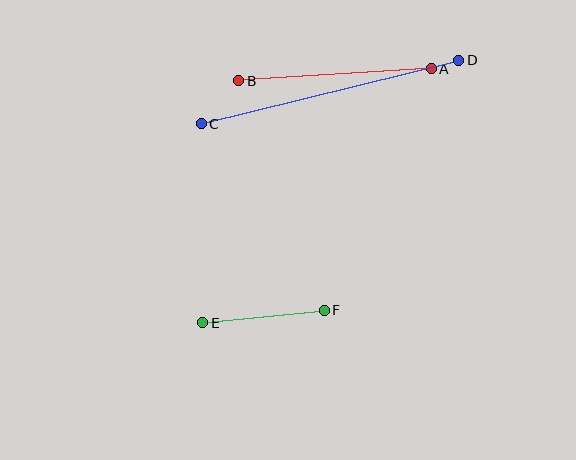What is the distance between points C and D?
The distance is approximately 265 pixels.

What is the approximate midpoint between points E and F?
The midpoint is at approximately (263, 316) pixels.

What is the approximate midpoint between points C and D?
The midpoint is at approximately (330, 92) pixels.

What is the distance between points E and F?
The distance is approximately 122 pixels.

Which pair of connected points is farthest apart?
Points C and D are farthest apart.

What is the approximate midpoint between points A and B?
The midpoint is at approximately (335, 75) pixels.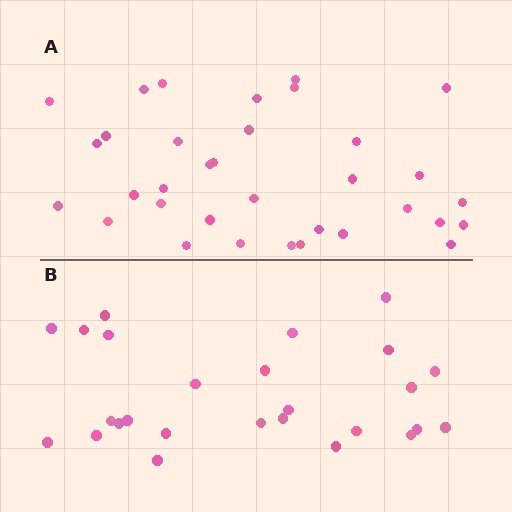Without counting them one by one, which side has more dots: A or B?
Region A (the top region) has more dots.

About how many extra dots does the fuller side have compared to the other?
Region A has roughly 8 or so more dots than region B.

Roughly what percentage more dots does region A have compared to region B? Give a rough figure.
About 30% more.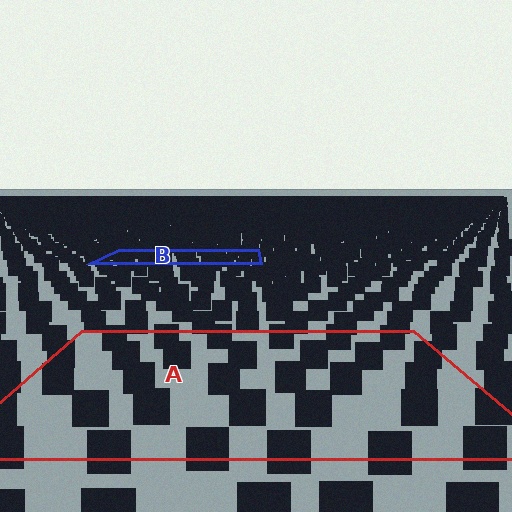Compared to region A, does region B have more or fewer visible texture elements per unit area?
Region B has more texture elements per unit area — they are packed more densely because it is farther away.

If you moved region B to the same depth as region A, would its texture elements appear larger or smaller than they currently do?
They would appear larger. At a closer depth, the same texture elements are projected at a bigger on-screen size.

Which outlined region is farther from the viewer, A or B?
Region B is farther from the viewer — the texture elements inside it appear smaller and more densely packed.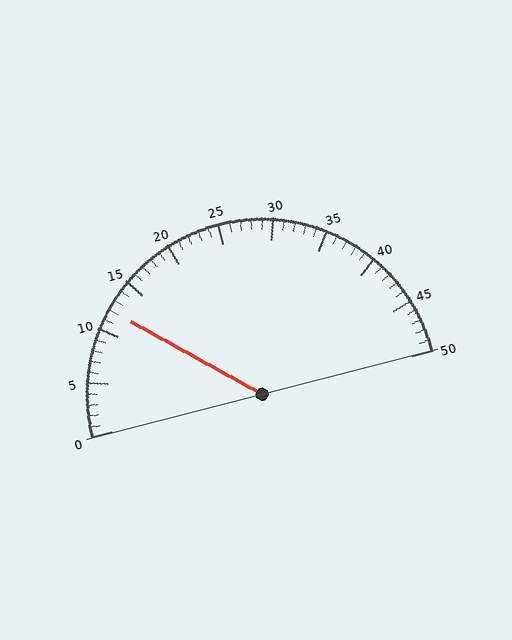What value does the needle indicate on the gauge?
The needle indicates approximately 12.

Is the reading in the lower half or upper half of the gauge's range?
The reading is in the lower half of the range (0 to 50).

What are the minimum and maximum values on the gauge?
The gauge ranges from 0 to 50.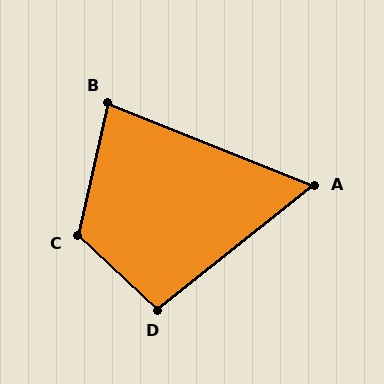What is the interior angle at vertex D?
Approximately 99 degrees (obtuse).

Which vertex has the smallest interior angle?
A, at approximately 60 degrees.